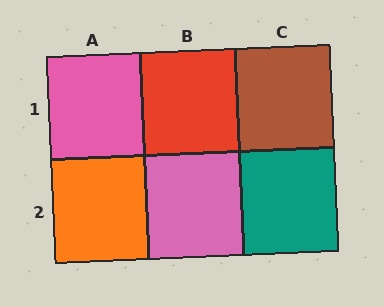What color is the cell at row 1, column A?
Pink.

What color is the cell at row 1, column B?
Red.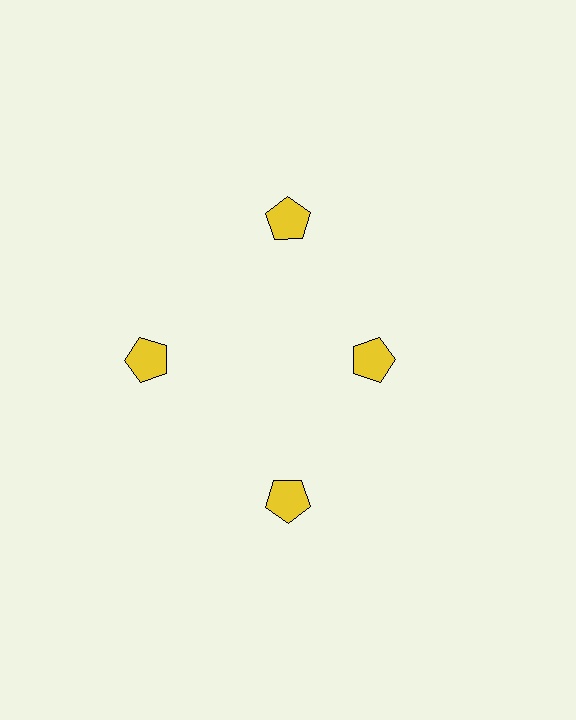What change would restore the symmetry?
The symmetry would be restored by moving it outward, back onto the ring so that all 4 pentagons sit at equal angles and equal distance from the center.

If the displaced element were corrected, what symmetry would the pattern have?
It would have 4-fold rotational symmetry — the pattern would map onto itself every 90 degrees.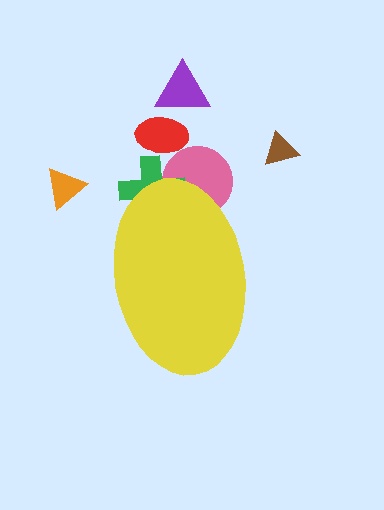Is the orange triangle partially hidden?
No, the orange triangle is fully visible.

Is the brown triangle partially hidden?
No, the brown triangle is fully visible.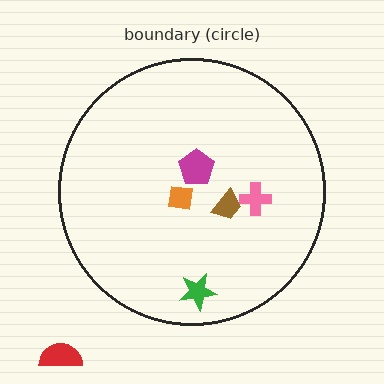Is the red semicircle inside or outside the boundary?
Outside.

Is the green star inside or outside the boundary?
Inside.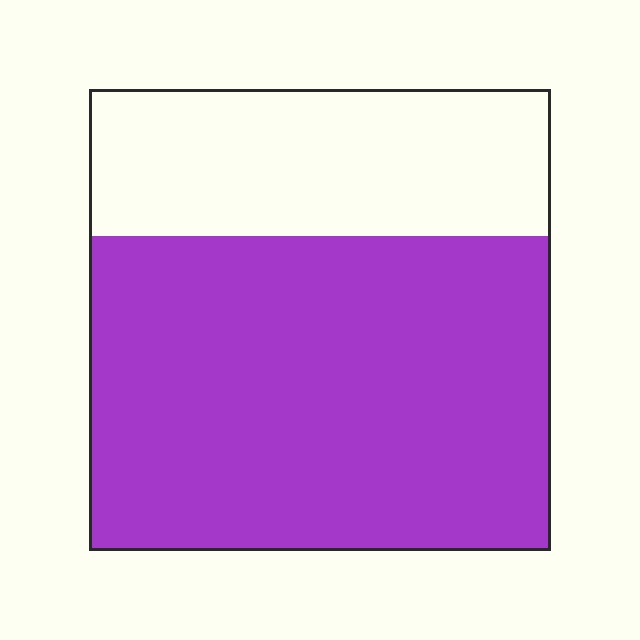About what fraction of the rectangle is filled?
About two thirds (2/3).